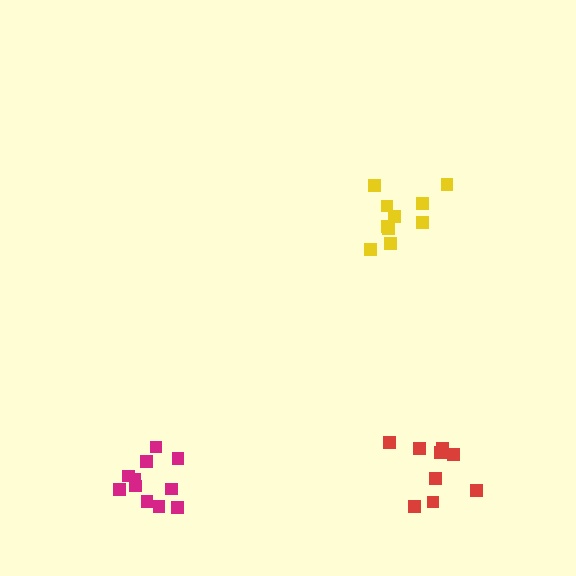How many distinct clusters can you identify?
There are 3 distinct clusters.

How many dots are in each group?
Group 1: 11 dots, Group 2: 10 dots, Group 3: 9 dots (30 total).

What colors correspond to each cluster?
The clusters are colored: magenta, yellow, red.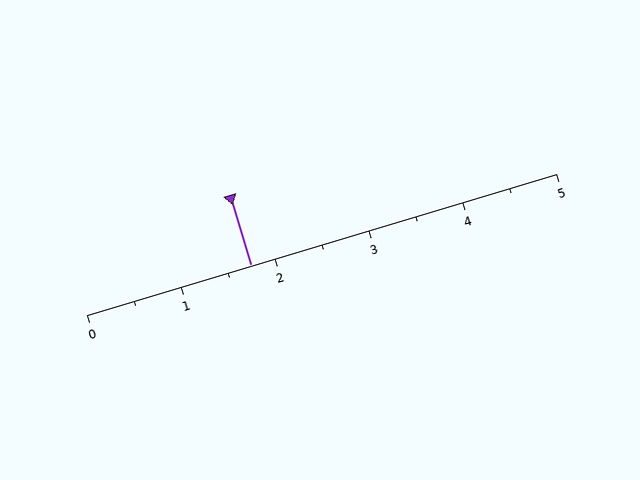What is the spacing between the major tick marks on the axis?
The major ticks are spaced 1 apart.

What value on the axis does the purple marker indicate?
The marker indicates approximately 1.8.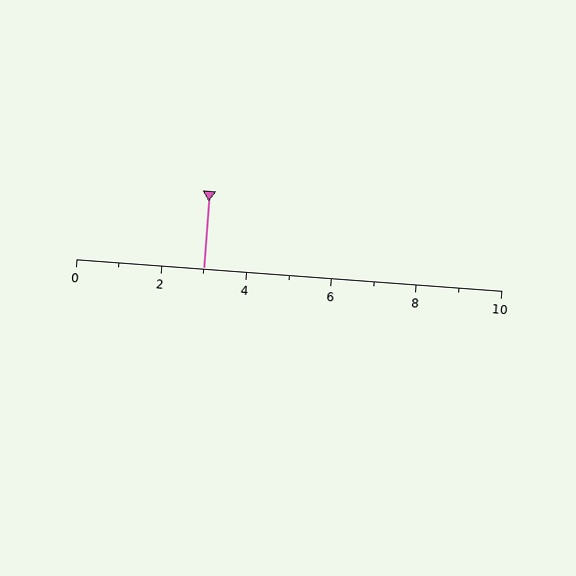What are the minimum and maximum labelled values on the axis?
The axis runs from 0 to 10.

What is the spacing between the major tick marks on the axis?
The major ticks are spaced 2 apart.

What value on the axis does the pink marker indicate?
The marker indicates approximately 3.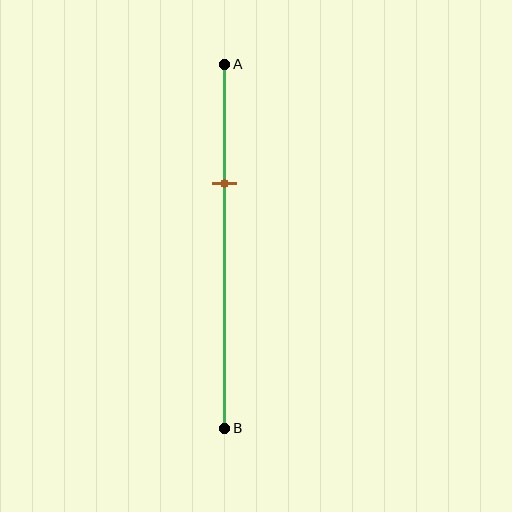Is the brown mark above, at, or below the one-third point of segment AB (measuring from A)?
The brown mark is approximately at the one-third point of segment AB.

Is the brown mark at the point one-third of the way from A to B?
Yes, the mark is approximately at the one-third point.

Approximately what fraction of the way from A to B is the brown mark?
The brown mark is approximately 35% of the way from A to B.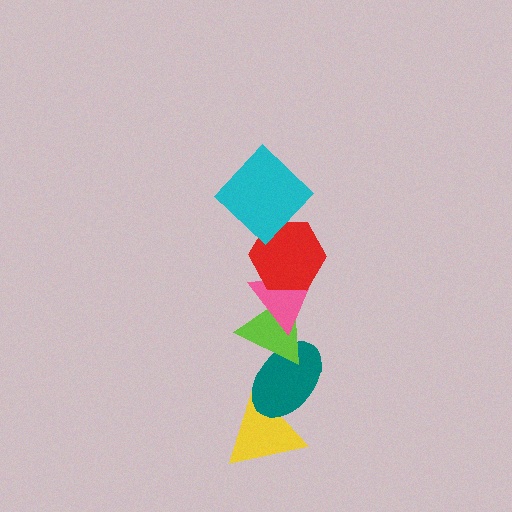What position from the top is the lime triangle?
The lime triangle is 4th from the top.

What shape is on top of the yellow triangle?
The teal ellipse is on top of the yellow triangle.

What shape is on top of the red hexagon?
The cyan diamond is on top of the red hexagon.